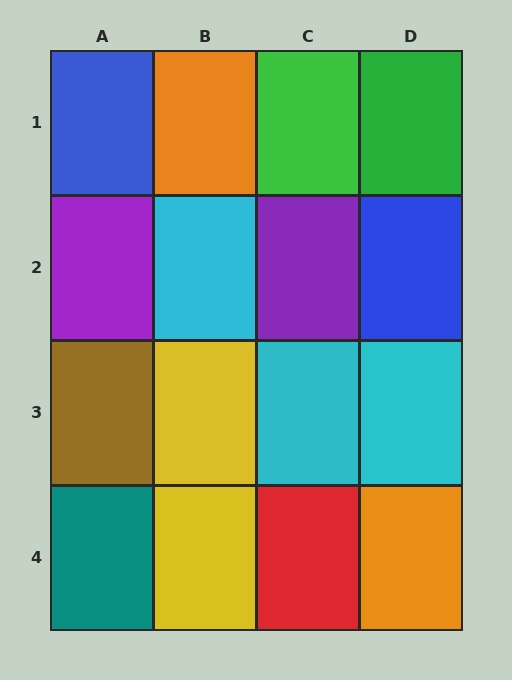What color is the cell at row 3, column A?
Brown.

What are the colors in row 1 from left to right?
Blue, orange, green, green.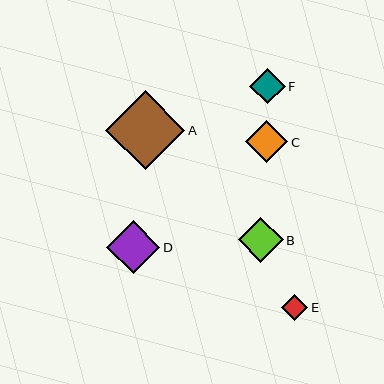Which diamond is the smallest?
Diamond E is the smallest with a size of approximately 26 pixels.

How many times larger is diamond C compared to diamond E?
Diamond C is approximately 1.6 times the size of diamond E.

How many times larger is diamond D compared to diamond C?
Diamond D is approximately 1.3 times the size of diamond C.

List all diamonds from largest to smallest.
From largest to smallest: A, D, B, C, F, E.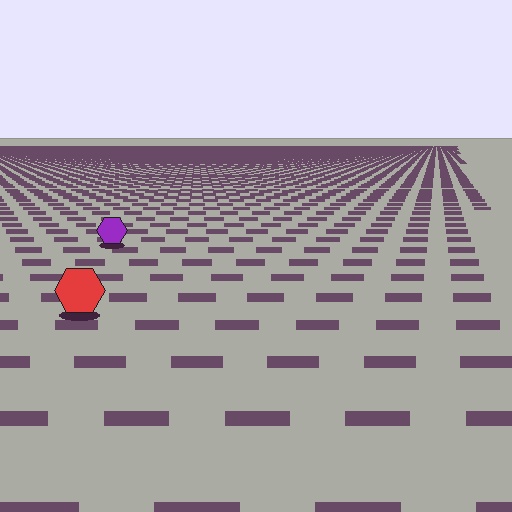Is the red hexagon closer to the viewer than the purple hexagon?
Yes. The red hexagon is closer — you can tell from the texture gradient: the ground texture is coarser near it.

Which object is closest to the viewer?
The red hexagon is closest. The texture marks near it are larger and more spread out.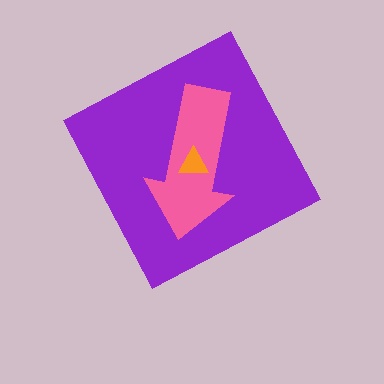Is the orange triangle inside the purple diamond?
Yes.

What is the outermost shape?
The purple diamond.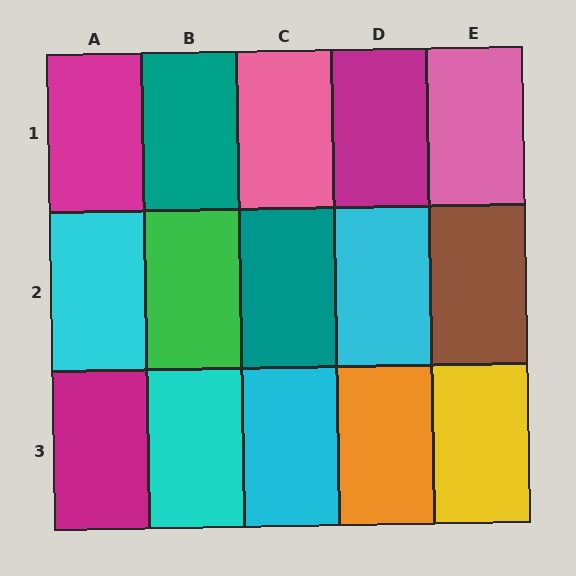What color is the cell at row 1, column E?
Pink.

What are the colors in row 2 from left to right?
Cyan, green, teal, cyan, brown.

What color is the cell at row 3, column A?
Magenta.